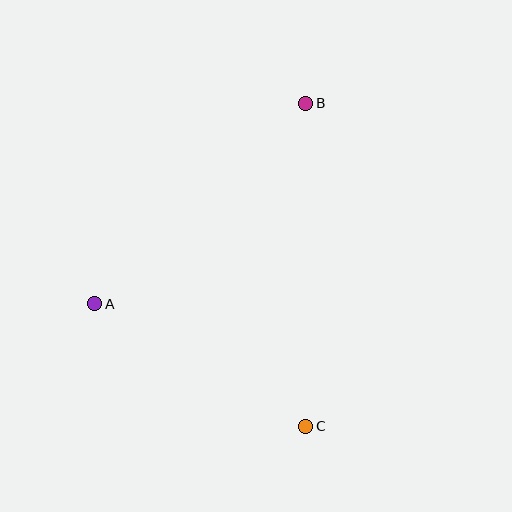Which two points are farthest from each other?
Points B and C are farthest from each other.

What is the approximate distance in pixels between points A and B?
The distance between A and B is approximately 291 pixels.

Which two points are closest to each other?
Points A and C are closest to each other.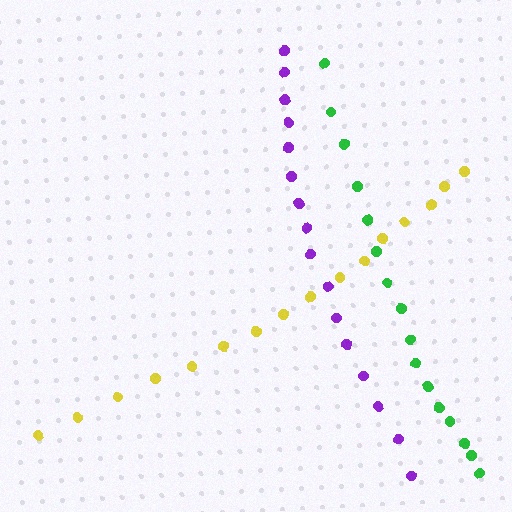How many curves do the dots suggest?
There are 3 distinct paths.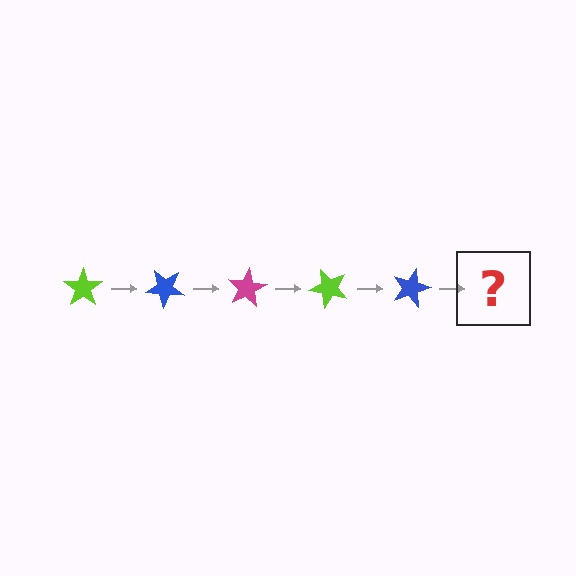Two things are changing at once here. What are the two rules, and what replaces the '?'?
The two rules are that it rotates 40 degrees each step and the color cycles through lime, blue, and magenta. The '?' should be a magenta star, rotated 200 degrees from the start.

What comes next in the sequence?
The next element should be a magenta star, rotated 200 degrees from the start.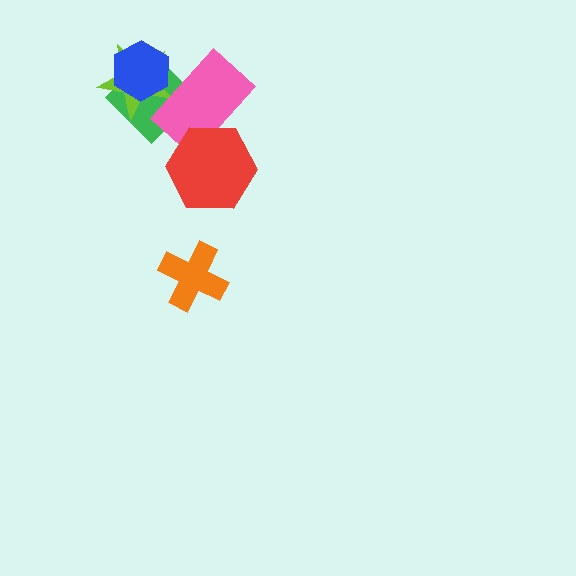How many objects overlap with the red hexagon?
1 object overlaps with the red hexagon.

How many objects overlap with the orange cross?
0 objects overlap with the orange cross.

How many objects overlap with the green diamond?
3 objects overlap with the green diamond.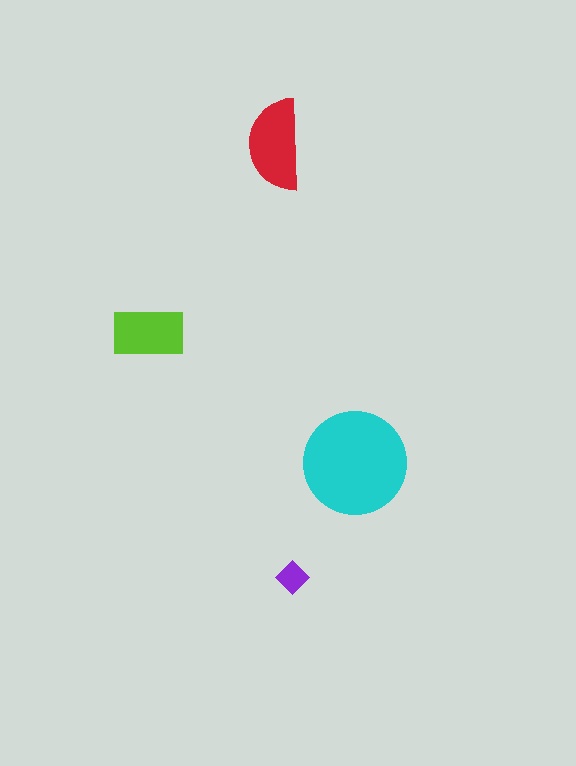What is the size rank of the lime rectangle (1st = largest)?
3rd.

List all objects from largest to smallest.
The cyan circle, the red semicircle, the lime rectangle, the purple diamond.